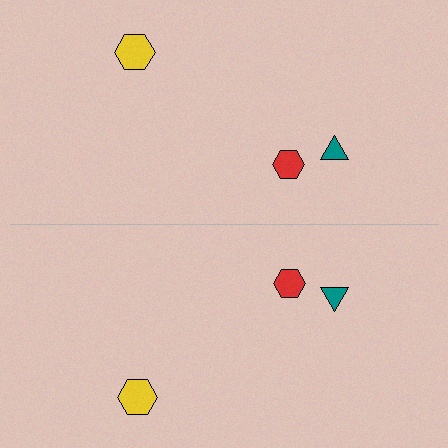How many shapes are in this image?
There are 6 shapes in this image.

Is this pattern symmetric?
Yes, this pattern has bilateral (reflection) symmetry.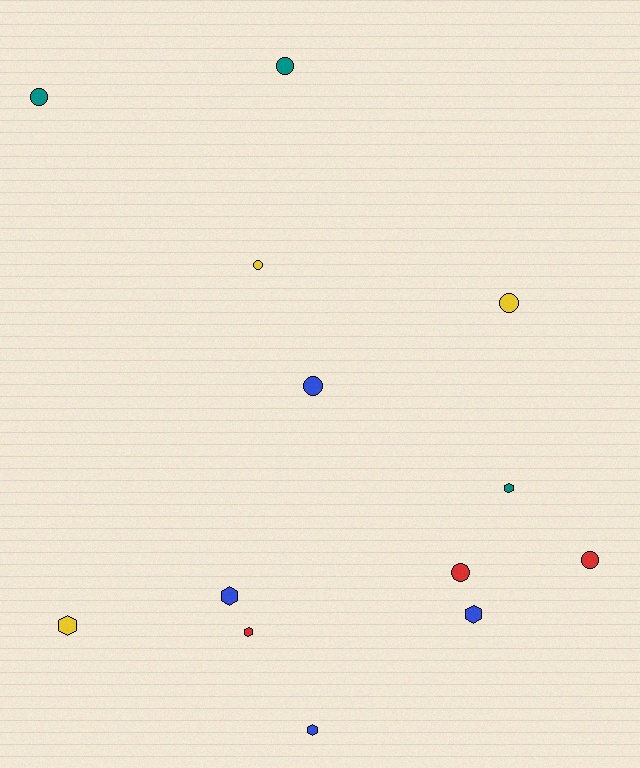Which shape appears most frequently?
Circle, with 7 objects.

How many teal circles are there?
There are 2 teal circles.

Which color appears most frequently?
Blue, with 4 objects.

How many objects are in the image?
There are 13 objects.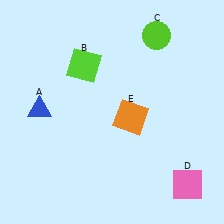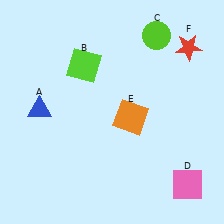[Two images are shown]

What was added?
A red star (F) was added in Image 2.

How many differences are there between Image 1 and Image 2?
There is 1 difference between the two images.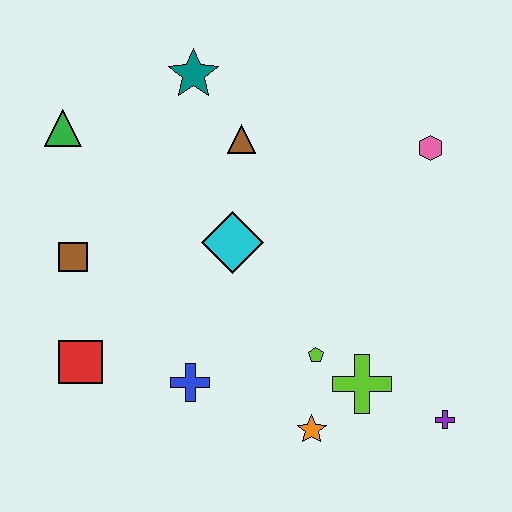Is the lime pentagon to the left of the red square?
No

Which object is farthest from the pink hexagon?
The red square is farthest from the pink hexagon.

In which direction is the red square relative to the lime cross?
The red square is to the left of the lime cross.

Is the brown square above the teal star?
No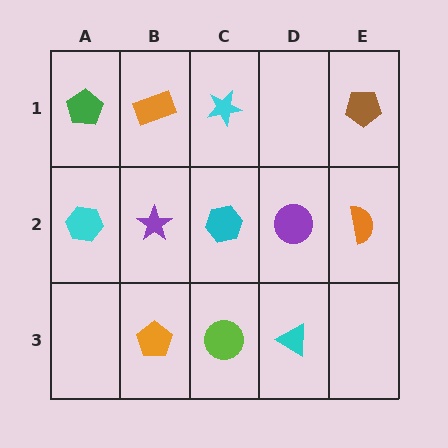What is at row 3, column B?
An orange pentagon.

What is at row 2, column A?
A cyan hexagon.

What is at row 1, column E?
A brown pentagon.